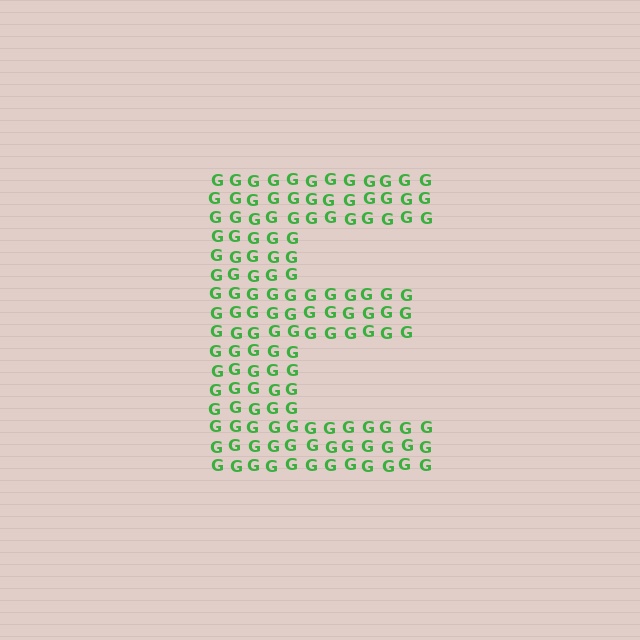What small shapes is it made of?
It is made of small letter G's.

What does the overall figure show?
The overall figure shows the letter E.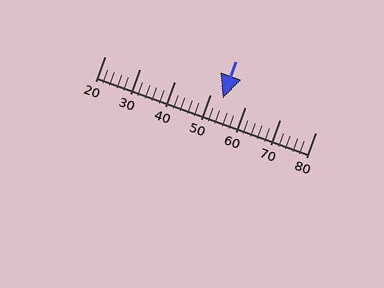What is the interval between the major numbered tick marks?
The major tick marks are spaced 10 units apart.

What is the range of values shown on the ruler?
The ruler shows values from 20 to 80.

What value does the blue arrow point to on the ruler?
The blue arrow points to approximately 54.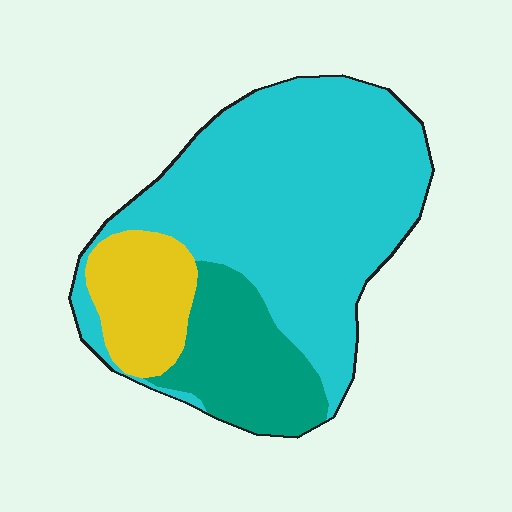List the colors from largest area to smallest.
From largest to smallest: cyan, teal, yellow.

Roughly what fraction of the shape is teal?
Teal covers 20% of the shape.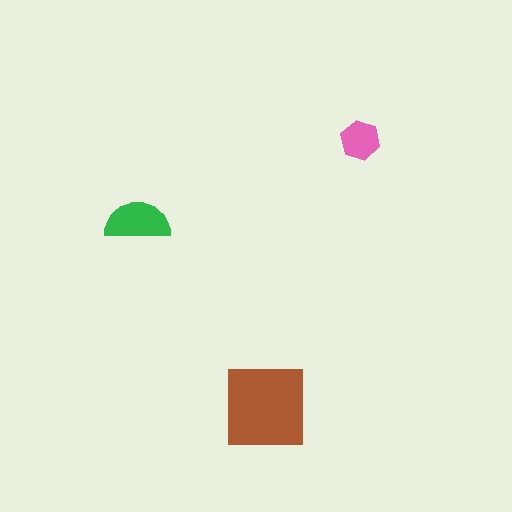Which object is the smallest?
The pink hexagon.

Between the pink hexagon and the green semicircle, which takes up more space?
The green semicircle.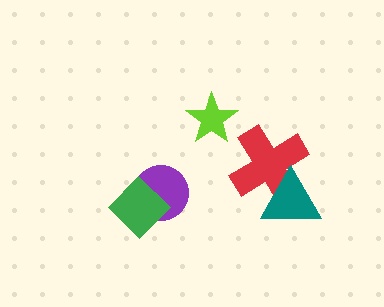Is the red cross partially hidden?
Yes, it is partially covered by another shape.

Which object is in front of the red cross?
The teal triangle is in front of the red cross.